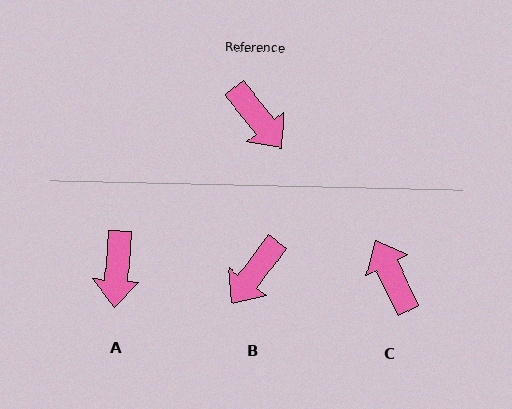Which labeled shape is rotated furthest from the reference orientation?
C, about 166 degrees away.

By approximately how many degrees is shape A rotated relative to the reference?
Approximately 44 degrees clockwise.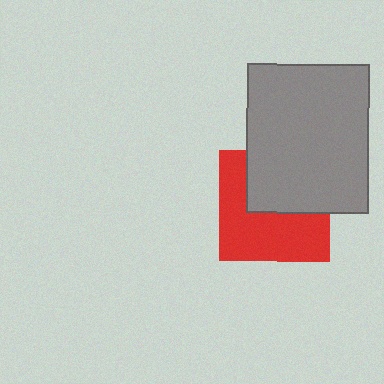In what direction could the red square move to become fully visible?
The red square could move down. That would shift it out from behind the gray rectangle entirely.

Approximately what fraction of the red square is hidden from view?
Roughly 44% of the red square is hidden behind the gray rectangle.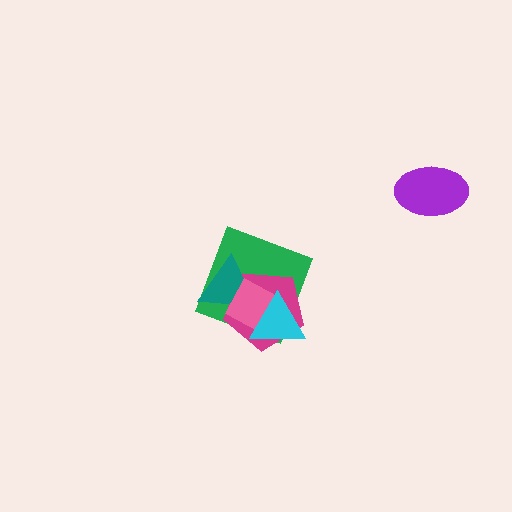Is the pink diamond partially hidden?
Yes, it is partially covered by another shape.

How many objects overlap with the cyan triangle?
3 objects overlap with the cyan triangle.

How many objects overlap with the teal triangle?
3 objects overlap with the teal triangle.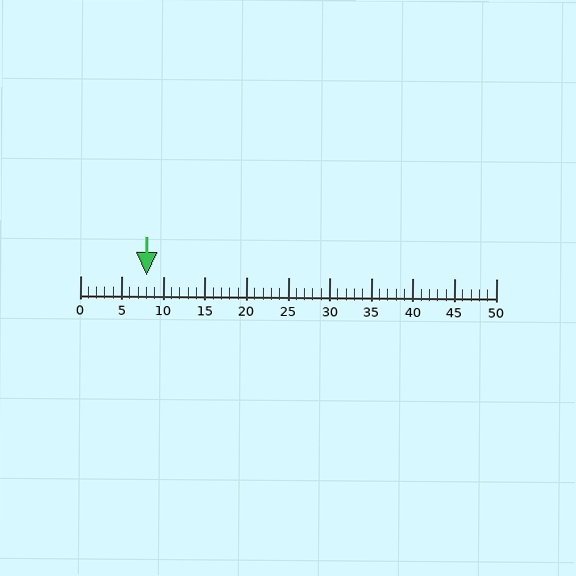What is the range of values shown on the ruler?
The ruler shows values from 0 to 50.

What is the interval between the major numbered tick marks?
The major tick marks are spaced 5 units apart.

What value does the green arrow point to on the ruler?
The green arrow points to approximately 8.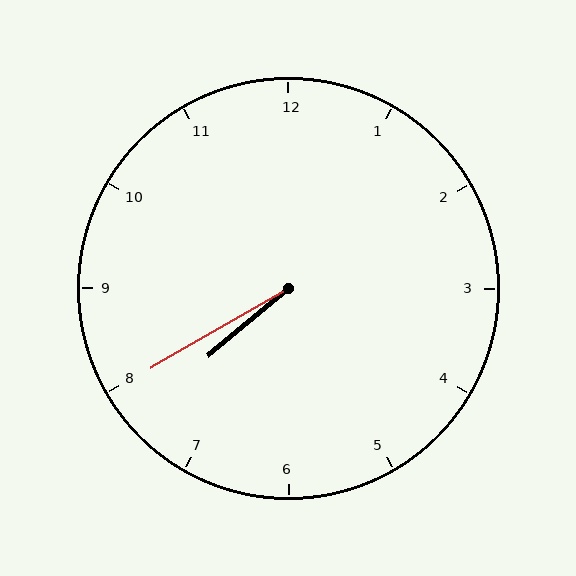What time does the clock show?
7:40.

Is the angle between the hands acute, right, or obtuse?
It is acute.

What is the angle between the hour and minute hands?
Approximately 10 degrees.